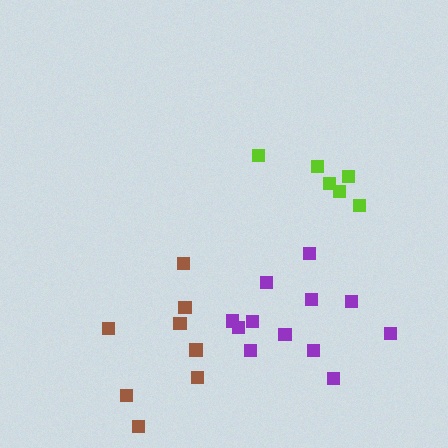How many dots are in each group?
Group 1: 12 dots, Group 2: 8 dots, Group 3: 6 dots (26 total).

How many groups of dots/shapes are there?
There are 3 groups.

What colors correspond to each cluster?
The clusters are colored: purple, brown, lime.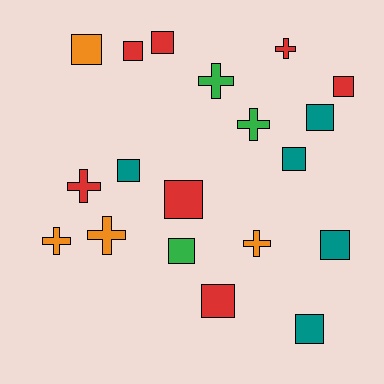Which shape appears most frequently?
Square, with 12 objects.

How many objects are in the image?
There are 19 objects.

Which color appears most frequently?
Red, with 7 objects.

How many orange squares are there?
There is 1 orange square.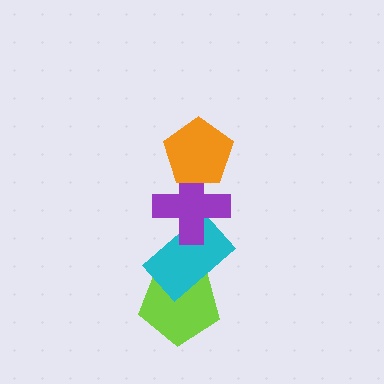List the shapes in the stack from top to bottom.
From top to bottom: the orange pentagon, the purple cross, the cyan rectangle, the lime pentagon.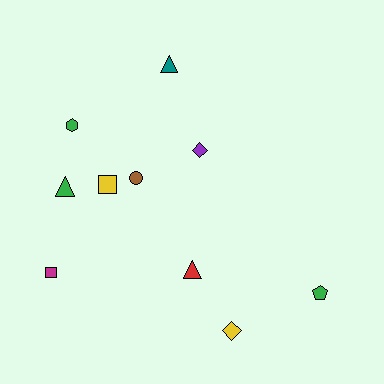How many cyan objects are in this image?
There are no cyan objects.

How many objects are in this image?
There are 10 objects.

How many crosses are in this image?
There are no crosses.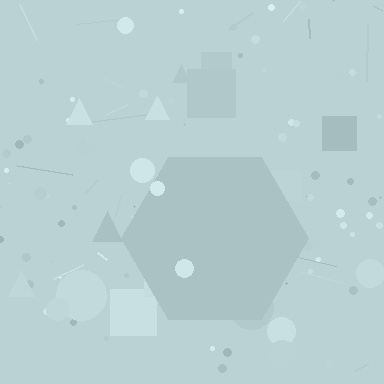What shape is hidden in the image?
A hexagon is hidden in the image.